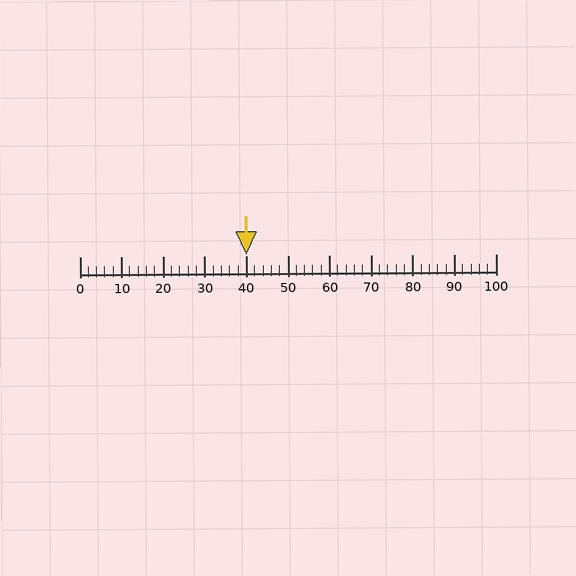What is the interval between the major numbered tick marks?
The major tick marks are spaced 10 units apart.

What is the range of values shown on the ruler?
The ruler shows values from 0 to 100.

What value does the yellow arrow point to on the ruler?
The yellow arrow points to approximately 40.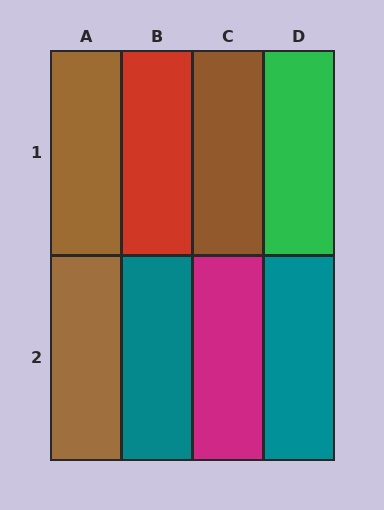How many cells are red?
1 cell is red.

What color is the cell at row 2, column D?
Teal.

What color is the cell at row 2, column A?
Brown.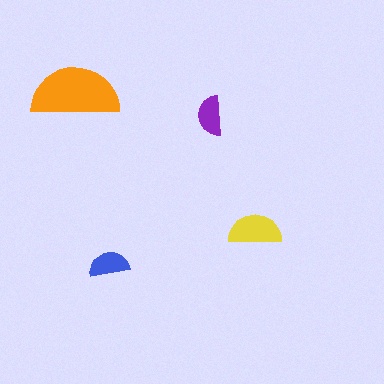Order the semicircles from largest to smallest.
the orange one, the yellow one, the blue one, the purple one.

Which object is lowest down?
The blue semicircle is bottommost.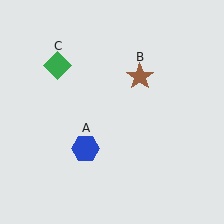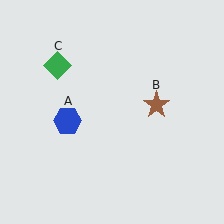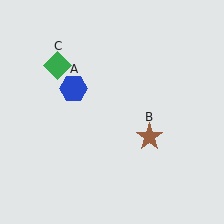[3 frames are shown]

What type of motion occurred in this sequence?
The blue hexagon (object A), brown star (object B) rotated clockwise around the center of the scene.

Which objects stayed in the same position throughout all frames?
Green diamond (object C) remained stationary.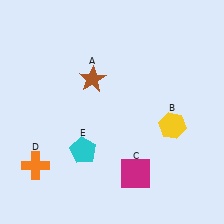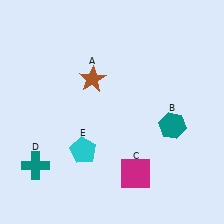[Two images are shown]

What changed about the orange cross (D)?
In Image 1, D is orange. In Image 2, it changed to teal.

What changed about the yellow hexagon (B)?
In Image 1, B is yellow. In Image 2, it changed to teal.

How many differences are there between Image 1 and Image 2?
There are 2 differences between the two images.